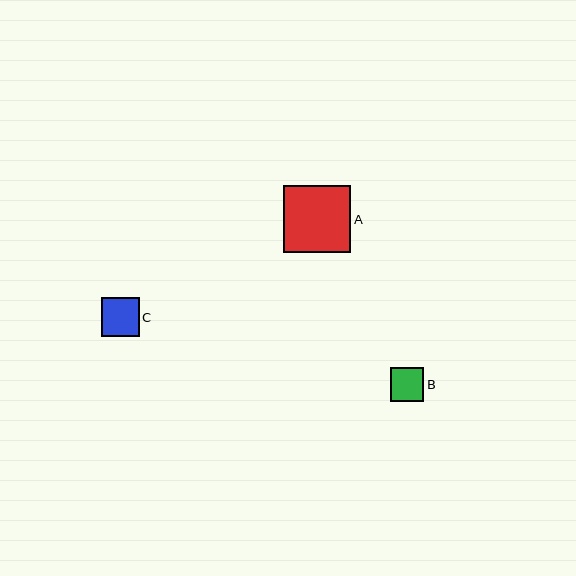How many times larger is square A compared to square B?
Square A is approximately 2.0 times the size of square B.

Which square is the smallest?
Square B is the smallest with a size of approximately 34 pixels.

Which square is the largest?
Square A is the largest with a size of approximately 67 pixels.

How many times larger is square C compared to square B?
Square C is approximately 1.1 times the size of square B.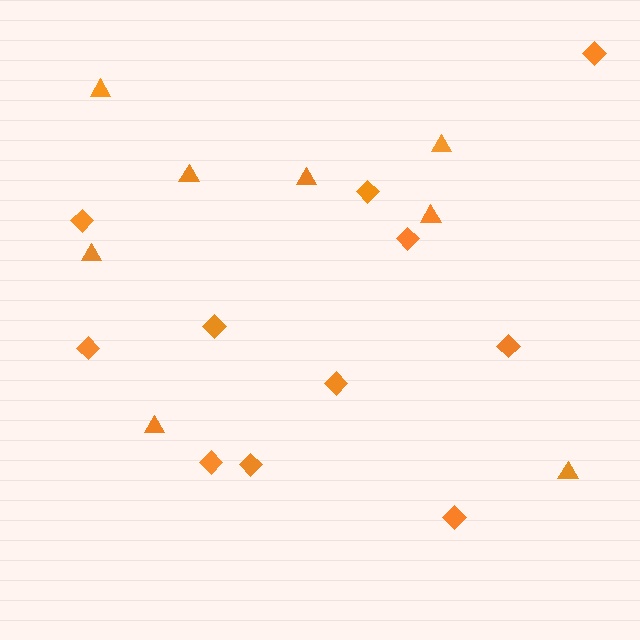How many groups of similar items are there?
There are 2 groups: one group of triangles (8) and one group of diamonds (11).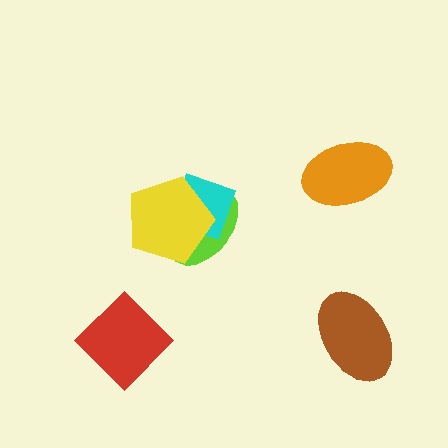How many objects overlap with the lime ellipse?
2 objects overlap with the lime ellipse.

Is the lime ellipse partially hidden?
Yes, it is partially covered by another shape.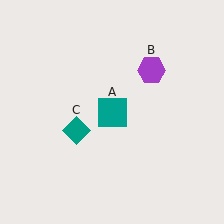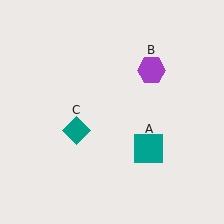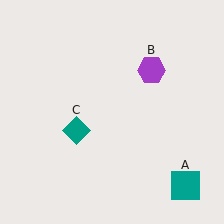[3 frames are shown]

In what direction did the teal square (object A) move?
The teal square (object A) moved down and to the right.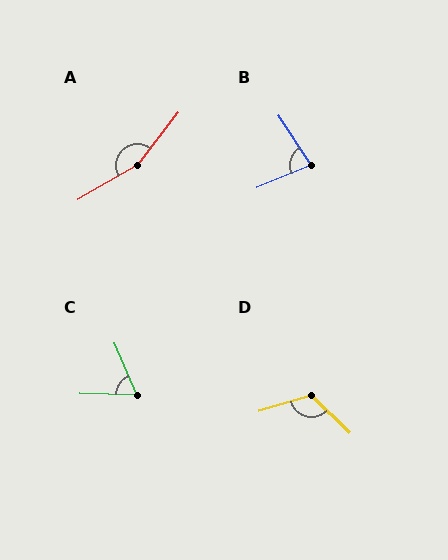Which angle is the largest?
A, at approximately 158 degrees.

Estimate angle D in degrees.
Approximately 120 degrees.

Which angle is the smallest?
C, at approximately 65 degrees.